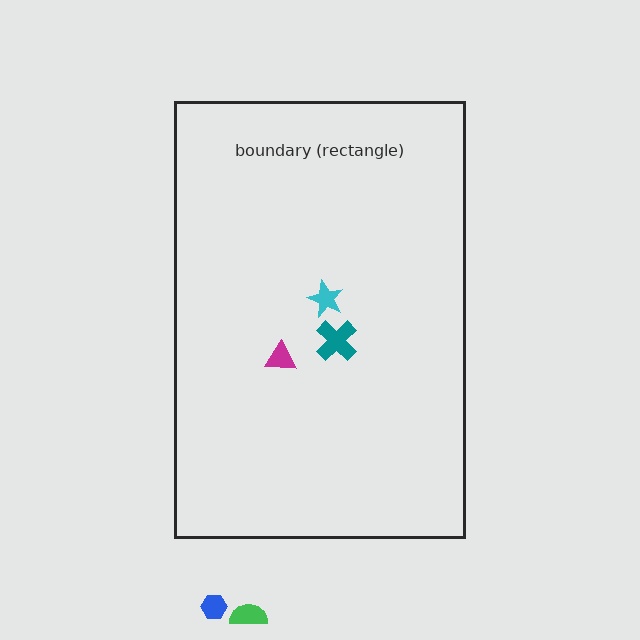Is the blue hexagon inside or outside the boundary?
Outside.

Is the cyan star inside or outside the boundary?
Inside.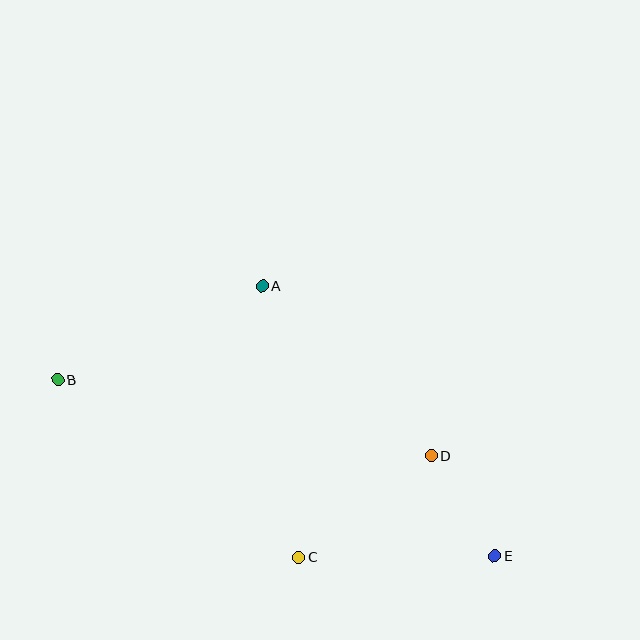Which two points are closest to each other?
Points D and E are closest to each other.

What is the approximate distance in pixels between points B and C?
The distance between B and C is approximately 300 pixels.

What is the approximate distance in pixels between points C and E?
The distance between C and E is approximately 196 pixels.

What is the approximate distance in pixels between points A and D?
The distance between A and D is approximately 240 pixels.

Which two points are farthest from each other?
Points B and E are farthest from each other.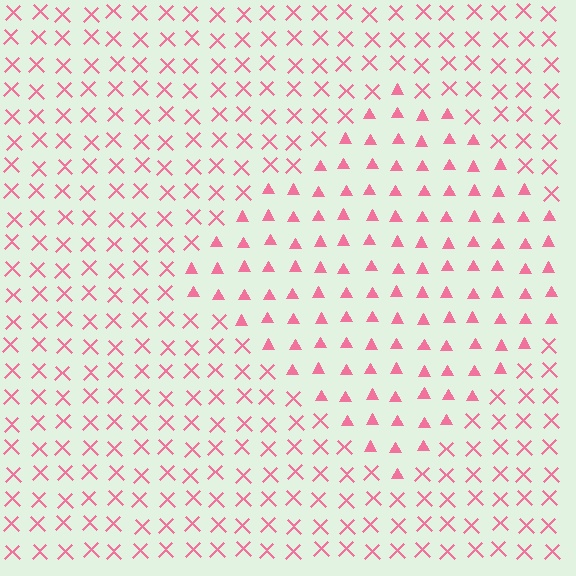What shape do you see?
I see a diamond.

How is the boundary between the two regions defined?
The boundary is defined by a change in element shape: triangles inside vs. X marks outside. All elements share the same color and spacing.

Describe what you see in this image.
The image is filled with small pink elements arranged in a uniform grid. A diamond-shaped region contains triangles, while the surrounding area contains X marks. The boundary is defined purely by the change in element shape.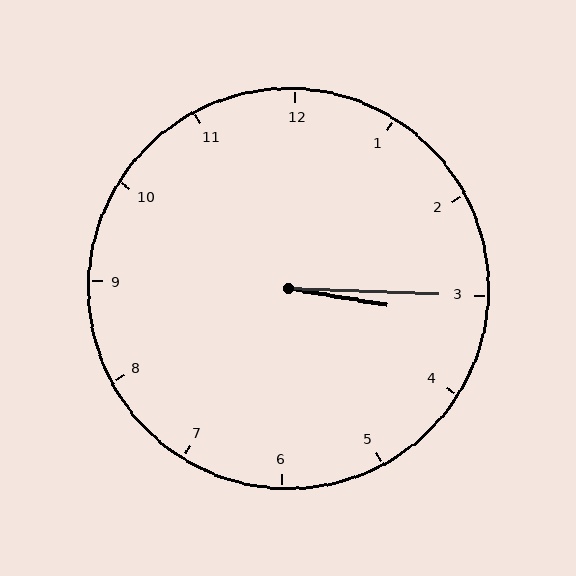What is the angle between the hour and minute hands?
Approximately 8 degrees.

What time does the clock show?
3:15.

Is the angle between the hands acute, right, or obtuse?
It is acute.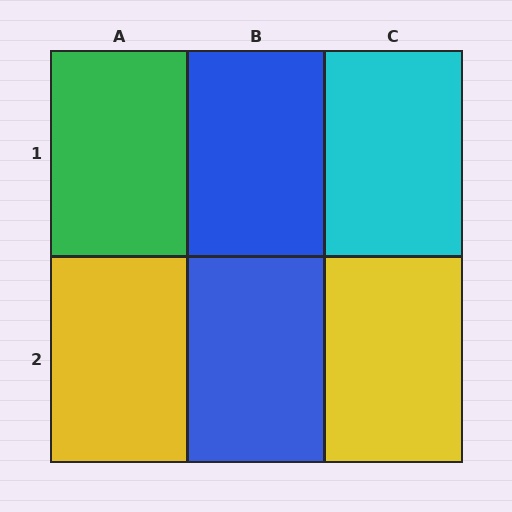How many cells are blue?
2 cells are blue.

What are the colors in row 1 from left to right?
Green, blue, cyan.